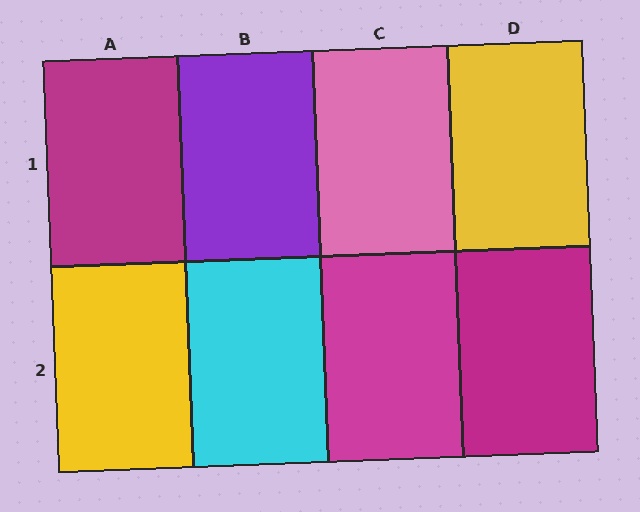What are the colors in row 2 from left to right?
Yellow, cyan, magenta, magenta.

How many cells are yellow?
2 cells are yellow.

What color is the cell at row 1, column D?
Yellow.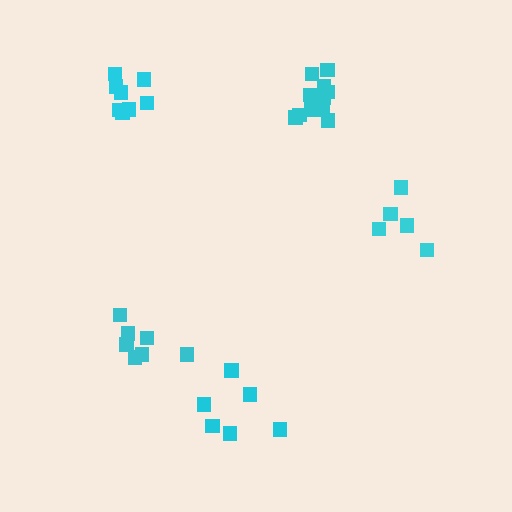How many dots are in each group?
Group 1: 7 dots, Group 2: 6 dots, Group 3: 6 dots, Group 4: 8 dots, Group 5: 12 dots (39 total).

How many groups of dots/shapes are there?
There are 5 groups.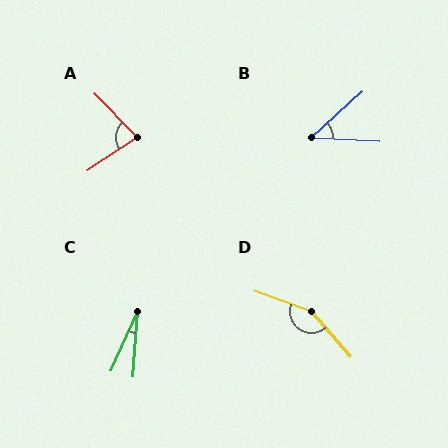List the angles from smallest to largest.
C (20°), B (46°), A (79°), D (151°).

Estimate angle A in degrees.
Approximately 79 degrees.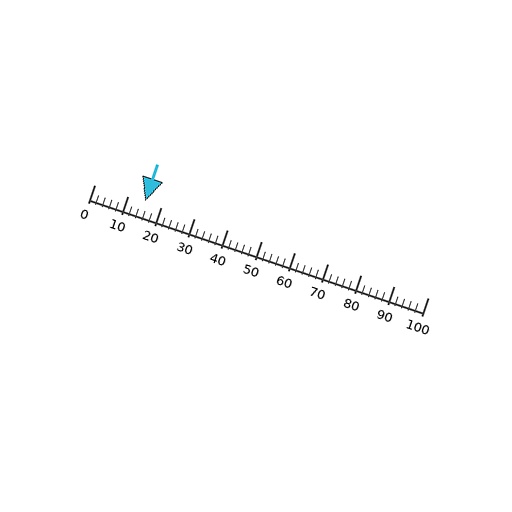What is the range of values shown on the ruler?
The ruler shows values from 0 to 100.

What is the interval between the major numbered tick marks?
The major tick marks are spaced 10 units apart.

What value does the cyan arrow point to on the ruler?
The cyan arrow points to approximately 15.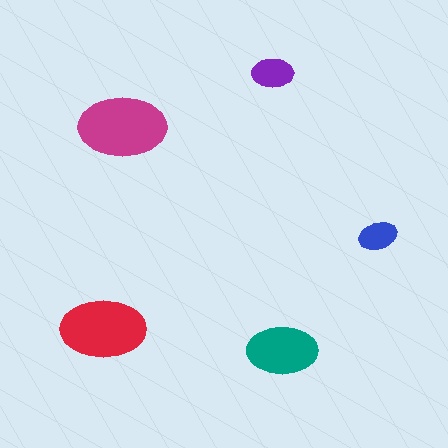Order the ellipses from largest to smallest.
the magenta one, the red one, the teal one, the purple one, the blue one.